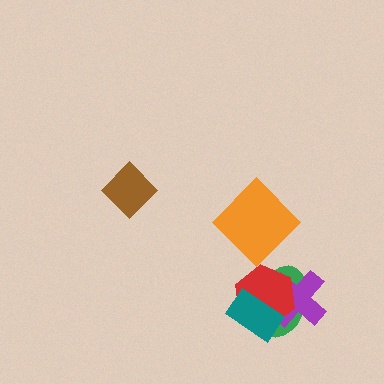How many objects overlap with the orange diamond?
0 objects overlap with the orange diamond.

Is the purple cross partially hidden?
Yes, it is partially covered by another shape.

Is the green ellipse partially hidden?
Yes, it is partially covered by another shape.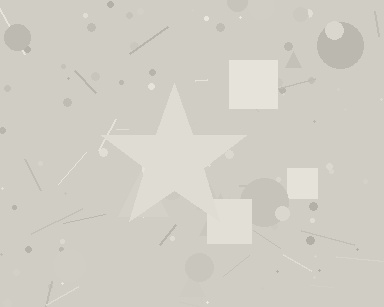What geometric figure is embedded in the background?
A star is embedded in the background.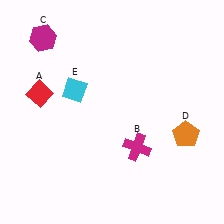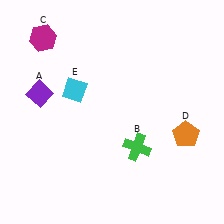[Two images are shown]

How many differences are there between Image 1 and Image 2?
There are 2 differences between the two images.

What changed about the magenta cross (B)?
In Image 1, B is magenta. In Image 2, it changed to green.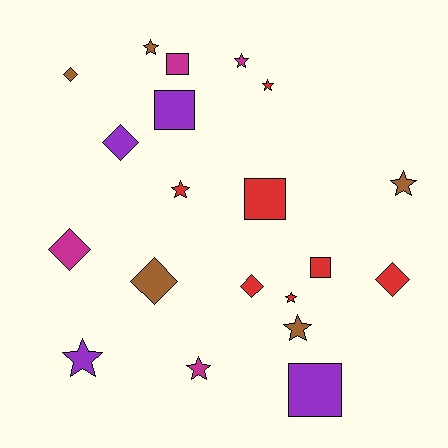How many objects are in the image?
There are 20 objects.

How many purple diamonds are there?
There is 1 purple diamond.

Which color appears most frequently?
Red, with 7 objects.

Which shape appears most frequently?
Star, with 9 objects.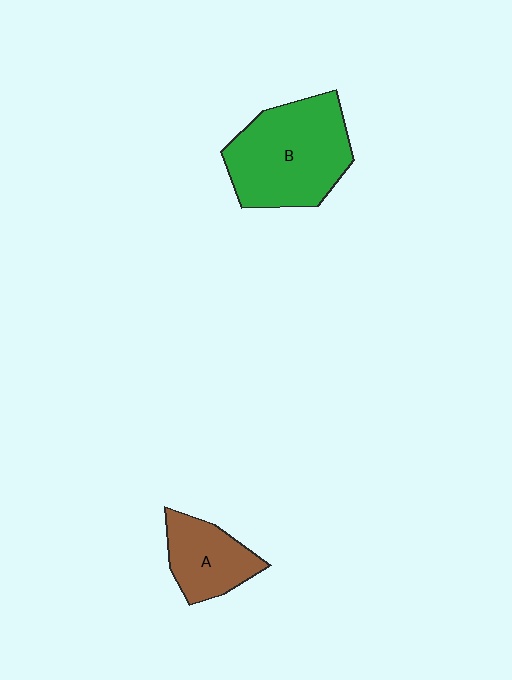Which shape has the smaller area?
Shape A (brown).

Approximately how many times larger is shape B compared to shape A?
Approximately 1.9 times.